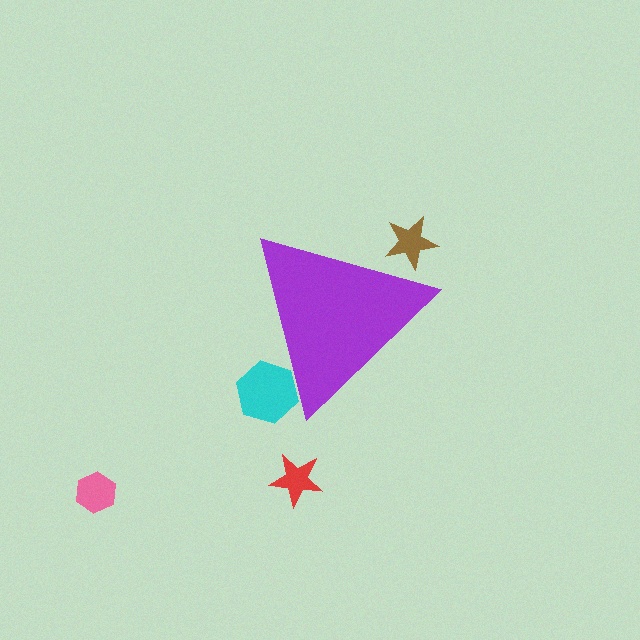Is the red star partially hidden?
No, the red star is fully visible.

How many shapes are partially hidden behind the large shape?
2 shapes are partially hidden.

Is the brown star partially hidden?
Yes, the brown star is partially hidden behind the purple triangle.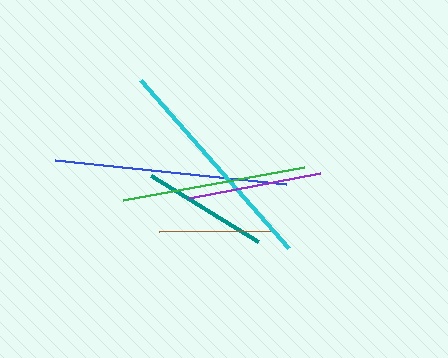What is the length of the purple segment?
The purple segment is approximately 133 pixels long.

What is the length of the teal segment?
The teal segment is approximately 126 pixels long.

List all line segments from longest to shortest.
From longest to shortest: blue, cyan, green, purple, teal, brown.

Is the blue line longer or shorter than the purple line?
The blue line is longer than the purple line.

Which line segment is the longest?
The blue line is the longest at approximately 232 pixels.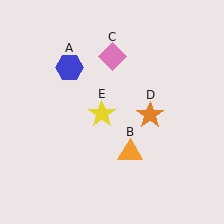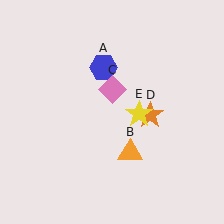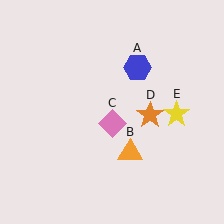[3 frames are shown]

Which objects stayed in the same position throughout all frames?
Orange triangle (object B) and orange star (object D) remained stationary.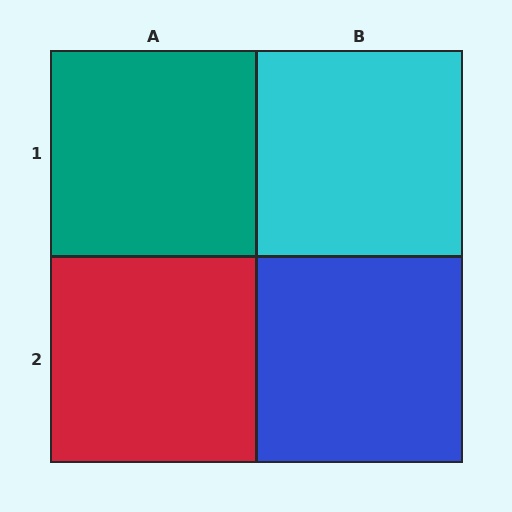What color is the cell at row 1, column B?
Cyan.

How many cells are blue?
1 cell is blue.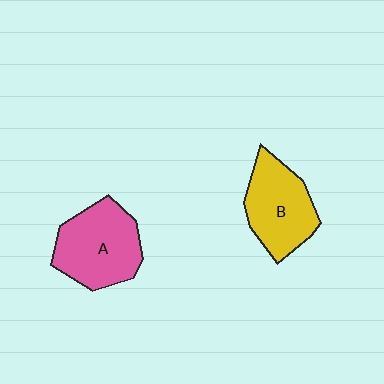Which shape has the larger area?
Shape A (pink).